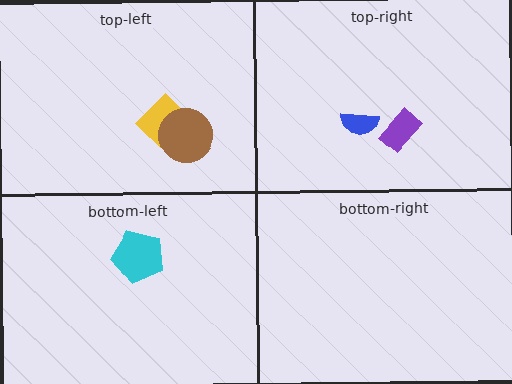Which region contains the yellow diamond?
The top-left region.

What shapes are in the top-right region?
The purple rectangle, the blue semicircle.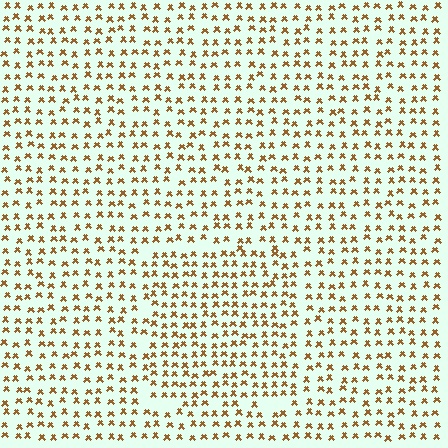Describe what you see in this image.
The image contains small brown elements arranged at two different densities. A rectangle-shaped region is visible where the elements are more densely packed than the surrounding area.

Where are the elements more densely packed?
The elements are more densely packed inside the rectangle boundary.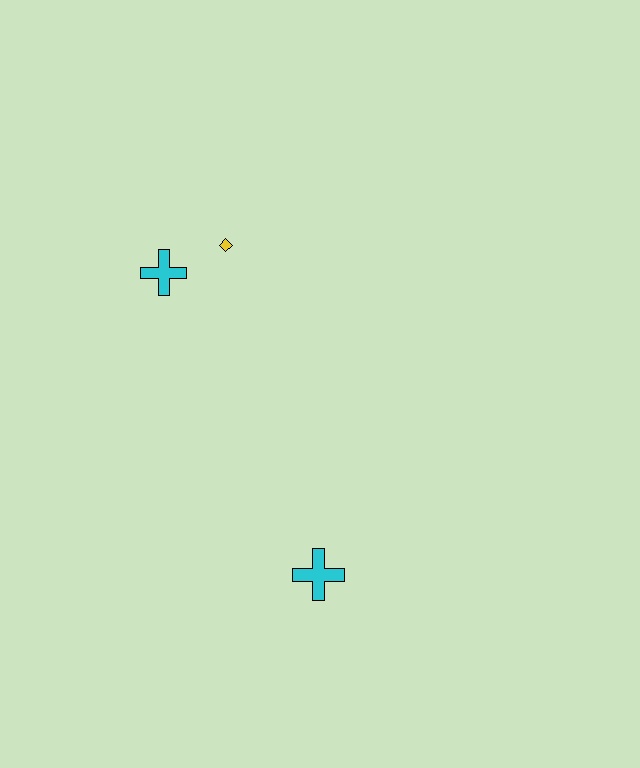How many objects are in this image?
There are 3 objects.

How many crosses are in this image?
There are 2 crosses.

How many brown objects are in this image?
There are no brown objects.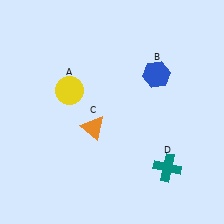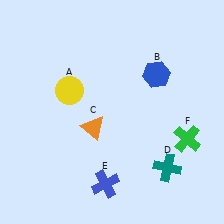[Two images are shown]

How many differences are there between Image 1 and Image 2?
There are 2 differences between the two images.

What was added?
A blue cross (E), a green cross (F) were added in Image 2.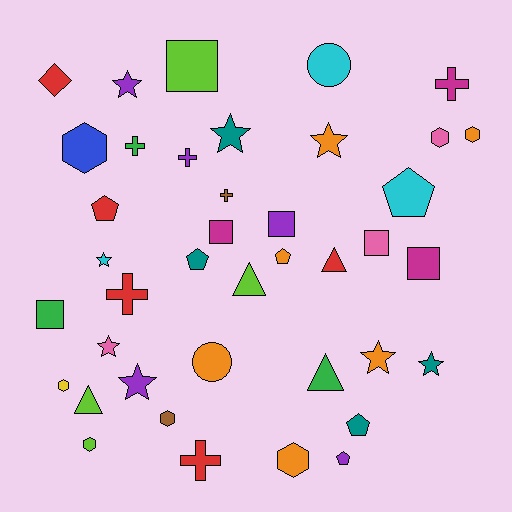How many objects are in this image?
There are 40 objects.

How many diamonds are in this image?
There is 1 diamond.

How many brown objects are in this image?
There are 2 brown objects.